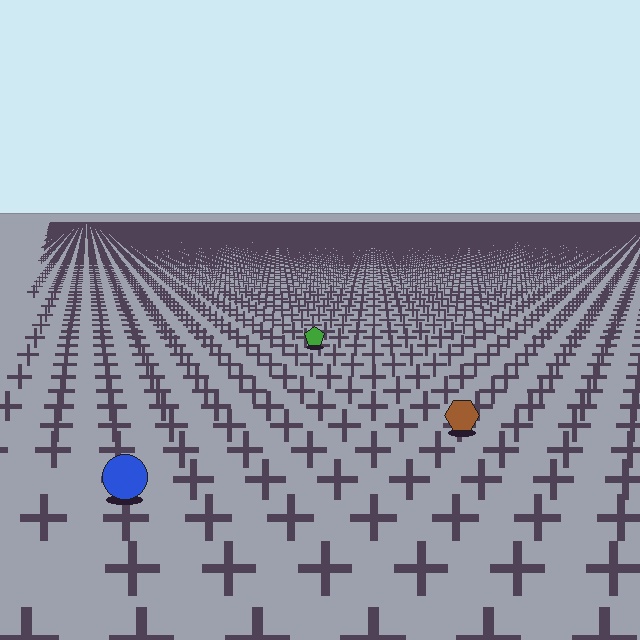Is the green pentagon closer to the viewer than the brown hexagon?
No. The brown hexagon is closer — you can tell from the texture gradient: the ground texture is coarser near it.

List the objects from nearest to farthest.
From nearest to farthest: the blue circle, the brown hexagon, the green pentagon.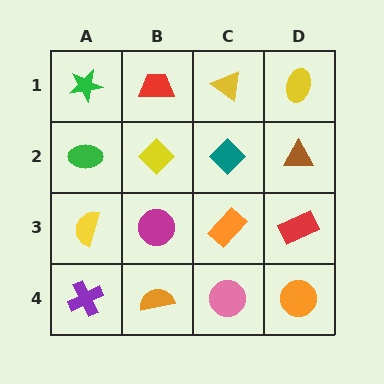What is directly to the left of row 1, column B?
A green star.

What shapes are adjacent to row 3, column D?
A brown triangle (row 2, column D), an orange circle (row 4, column D), an orange rectangle (row 3, column C).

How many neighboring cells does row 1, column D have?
2.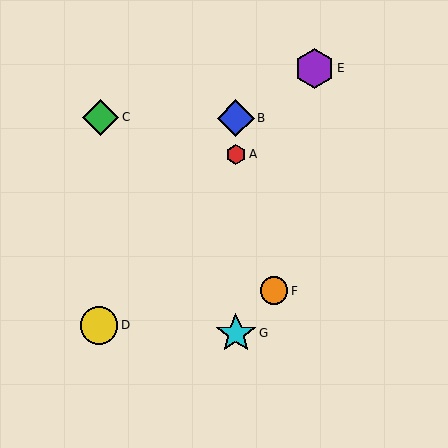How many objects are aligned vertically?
3 objects (A, B, G) are aligned vertically.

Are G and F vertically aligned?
No, G is at x≈236 and F is at x≈274.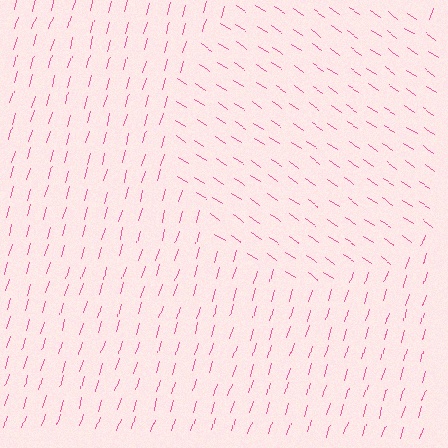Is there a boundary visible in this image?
Yes, there is a texture boundary formed by a change in line orientation.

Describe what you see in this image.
The image is filled with small pink line segments. A circle region in the image has lines oriented differently from the surrounding lines, creating a visible texture boundary.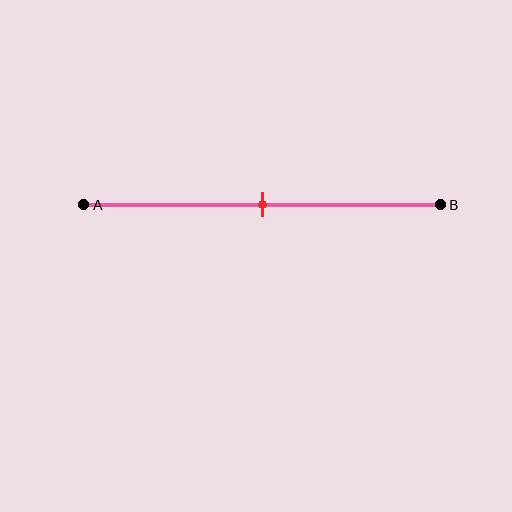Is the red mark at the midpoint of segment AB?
Yes, the mark is approximately at the midpoint.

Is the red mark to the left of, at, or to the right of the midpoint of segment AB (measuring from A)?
The red mark is approximately at the midpoint of segment AB.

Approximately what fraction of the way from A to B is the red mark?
The red mark is approximately 50% of the way from A to B.